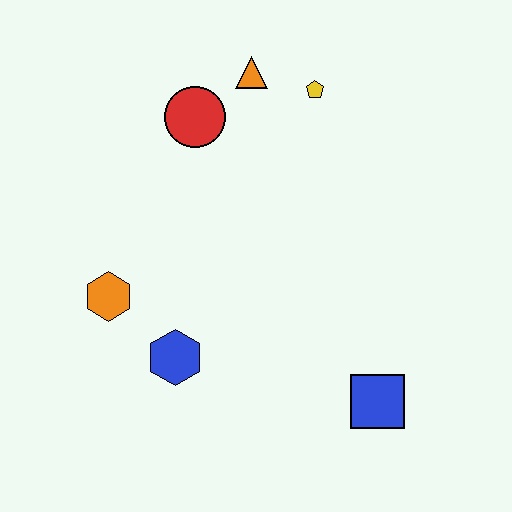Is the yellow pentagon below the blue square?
No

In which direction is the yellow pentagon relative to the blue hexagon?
The yellow pentagon is above the blue hexagon.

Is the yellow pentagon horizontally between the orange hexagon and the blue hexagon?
No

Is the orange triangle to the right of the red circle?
Yes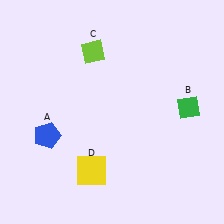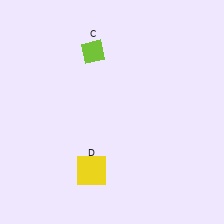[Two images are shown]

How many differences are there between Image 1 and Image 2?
There are 2 differences between the two images.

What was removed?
The blue pentagon (A), the green diamond (B) were removed in Image 2.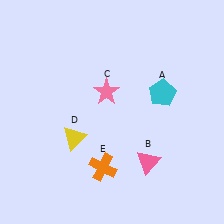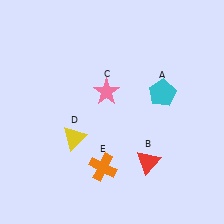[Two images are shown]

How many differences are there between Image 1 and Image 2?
There is 1 difference between the two images.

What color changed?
The triangle (B) changed from pink in Image 1 to red in Image 2.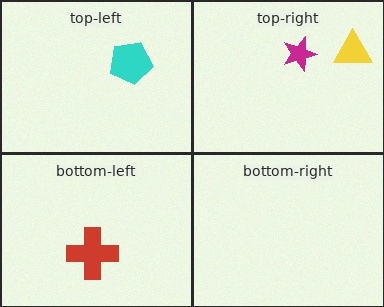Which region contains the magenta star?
The top-right region.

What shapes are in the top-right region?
The yellow triangle, the magenta star.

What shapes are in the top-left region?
The cyan pentagon.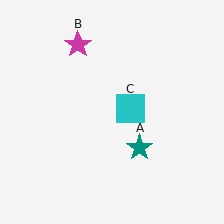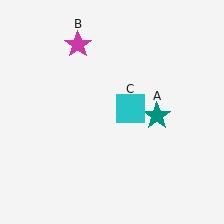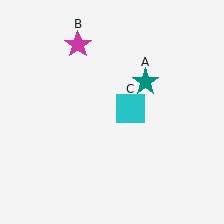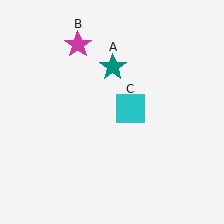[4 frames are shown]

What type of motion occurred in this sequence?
The teal star (object A) rotated counterclockwise around the center of the scene.